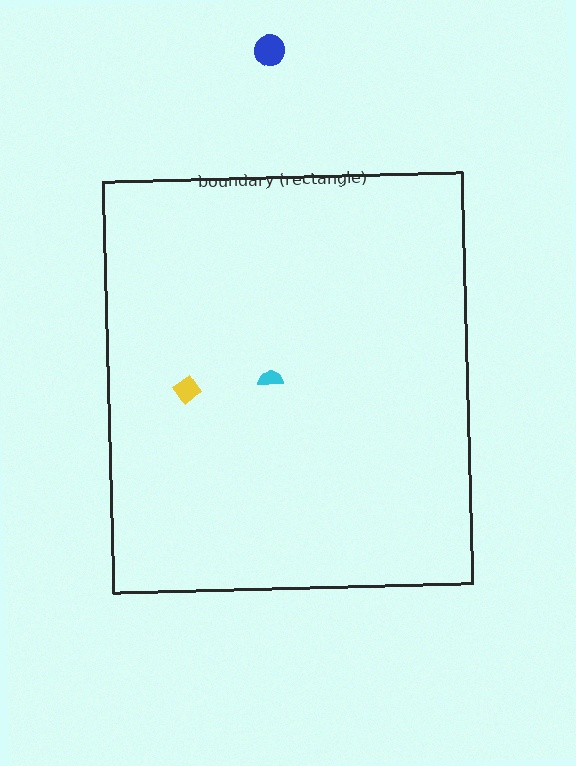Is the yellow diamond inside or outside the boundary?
Inside.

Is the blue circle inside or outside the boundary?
Outside.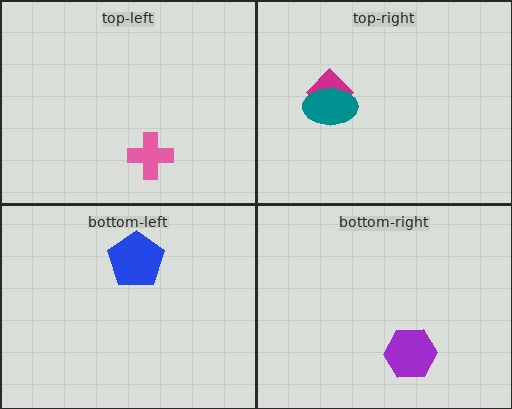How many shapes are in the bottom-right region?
1.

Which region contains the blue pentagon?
The bottom-left region.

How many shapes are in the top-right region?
2.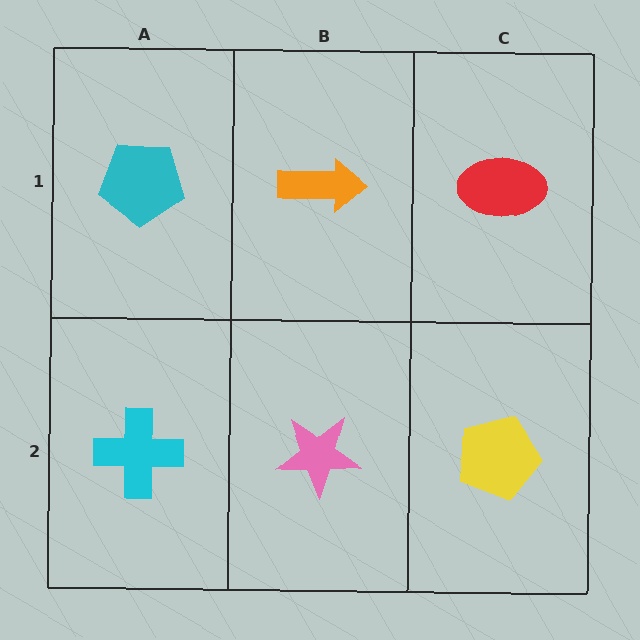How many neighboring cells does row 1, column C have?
2.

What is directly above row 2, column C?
A red ellipse.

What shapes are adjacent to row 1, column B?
A pink star (row 2, column B), a cyan pentagon (row 1, column A), a red ellipse (row 1, column C).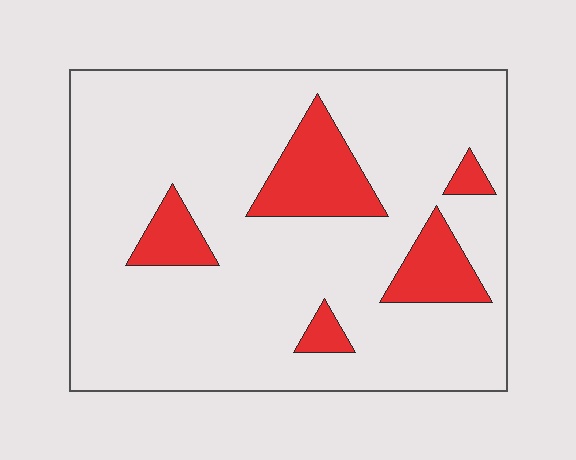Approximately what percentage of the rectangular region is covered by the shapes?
Approximately 15%.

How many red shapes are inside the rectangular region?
5.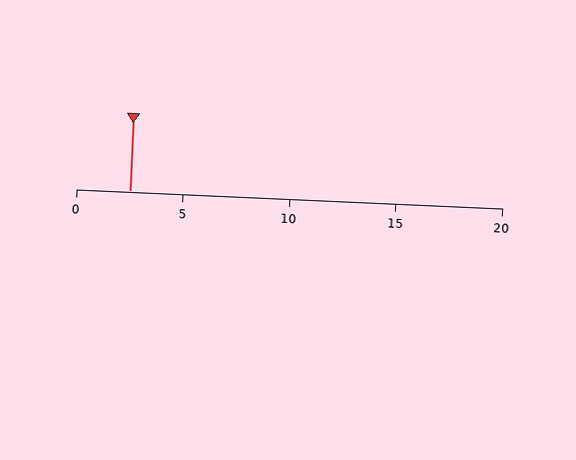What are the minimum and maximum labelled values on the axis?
The axis runs from 0 to 20.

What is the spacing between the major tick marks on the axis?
The major ticks are spaced 5 apart.